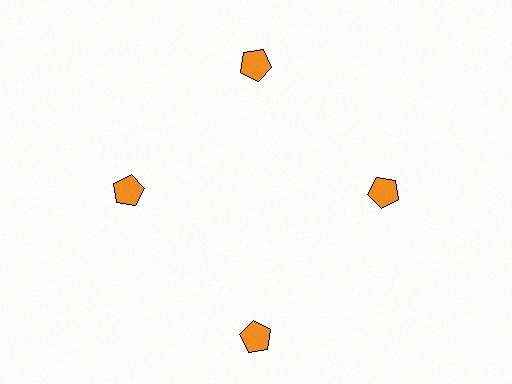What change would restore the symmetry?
The symmetry would be restored by moving it inward, back onto the ring so that all 4 pentagons sit at equal angles and equal distance from the center.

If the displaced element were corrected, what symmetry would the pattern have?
It would have 4-fold rotational symmetry — the pattern would map onto itself every 90 degrees.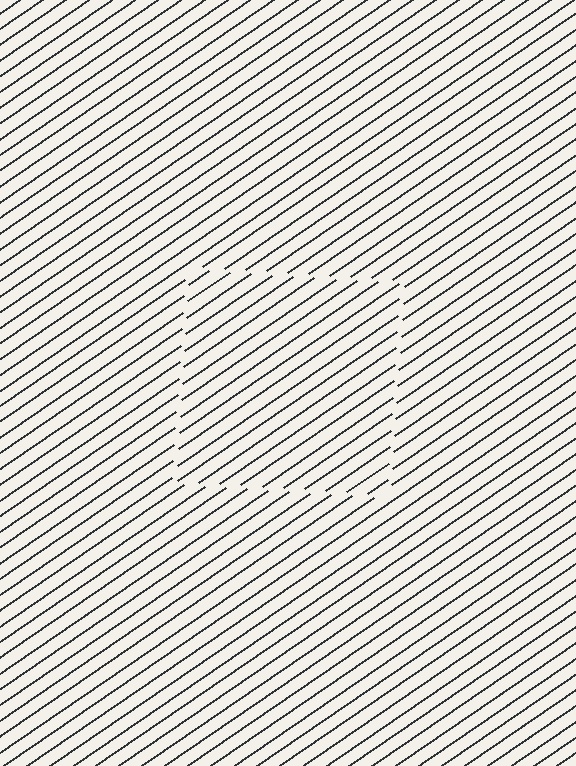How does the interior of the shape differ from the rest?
The interior of the shape contains the same grating, shifted by half a period — the contour is defined by the phase discontinuity where line-ends from the inner and outer gratings abut.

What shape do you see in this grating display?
An illusory square. The interior of the shape contains the same grating, shifted by half a period — the contour is defined by the phase discontinuity where line-ends from the inner and outer gratings abut.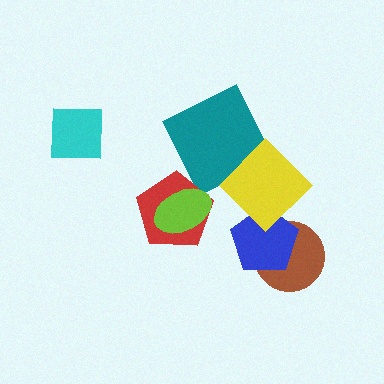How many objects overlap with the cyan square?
0 objects overlap with the cyan square.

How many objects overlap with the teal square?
1 object overlaps with the teal square.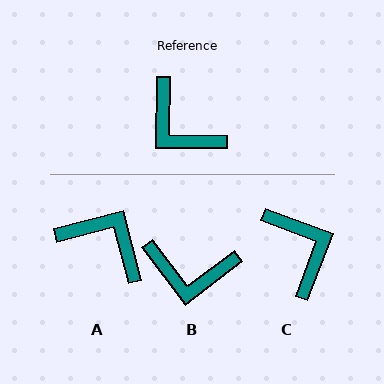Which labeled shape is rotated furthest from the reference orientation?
A, about 165 degrees away.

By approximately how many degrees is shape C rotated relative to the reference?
Approximately 160 degrees counter-clockwise.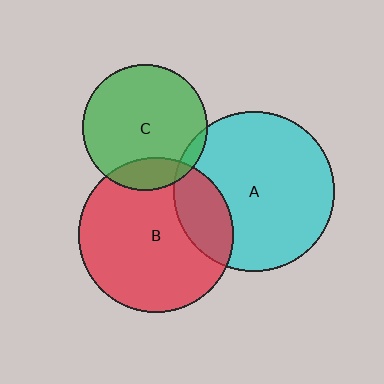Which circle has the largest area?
Circle A (cyan).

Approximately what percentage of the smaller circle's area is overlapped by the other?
Approximately 15%.